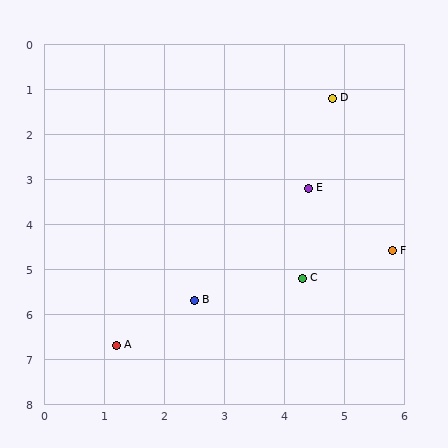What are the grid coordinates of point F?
Point F is at approximately (5.8, 4.6).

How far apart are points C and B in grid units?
Points C and B are about 1.9 grid units apart.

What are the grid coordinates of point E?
Point E is at approximately (4.4, 3.2).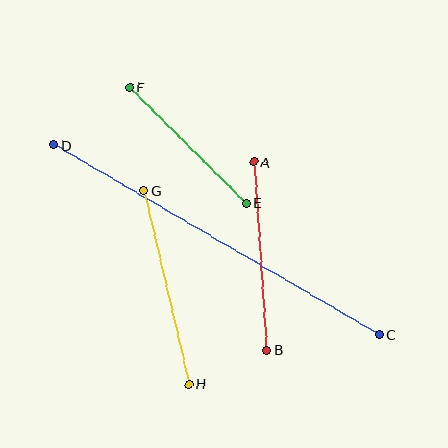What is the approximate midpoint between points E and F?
The midpoint is at approximately (188, 145) pixels.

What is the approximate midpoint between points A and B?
The midpoint is at approximately (260, 256) pixels.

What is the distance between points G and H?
The distance is approximately 199 pixels.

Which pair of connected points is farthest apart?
Points C and D are farthest apart.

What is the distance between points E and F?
The distance is approximately 164 pixels.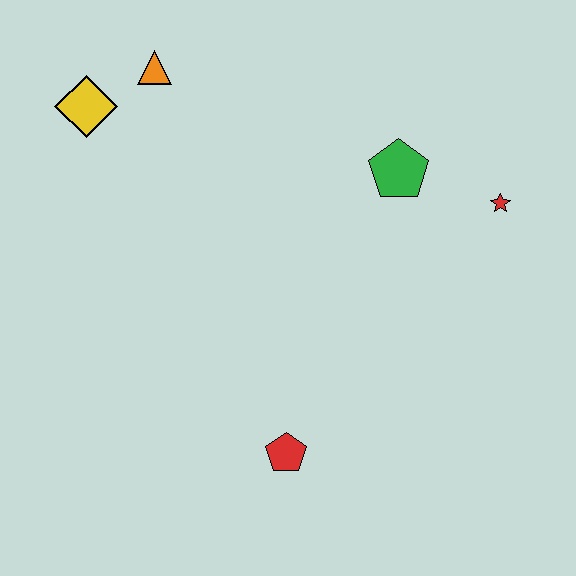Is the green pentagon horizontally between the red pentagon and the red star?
Yes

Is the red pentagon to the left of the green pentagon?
Yes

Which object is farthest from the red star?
The yellow diamond is farthest from the red star.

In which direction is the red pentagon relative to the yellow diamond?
The red pentagon is below the yellow diamond.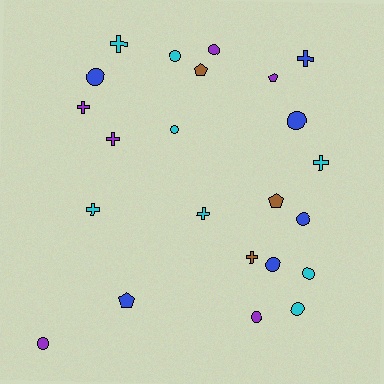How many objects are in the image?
There are 23 objects.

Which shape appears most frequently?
Circle, with 11 objects.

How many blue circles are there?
There are 4 blue circles.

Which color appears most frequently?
Cyan, with 8 objects.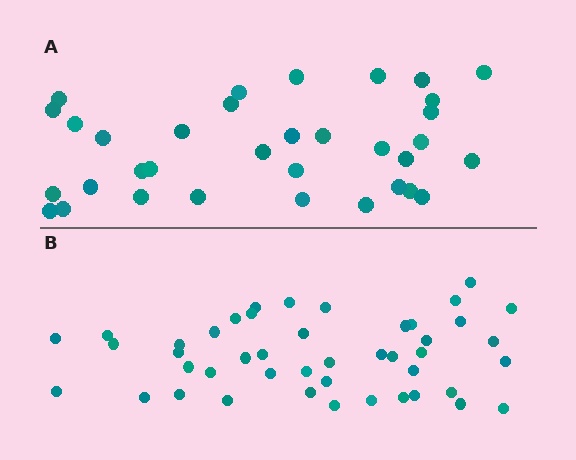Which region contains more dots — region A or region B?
Region B (the bottom region) has more dots.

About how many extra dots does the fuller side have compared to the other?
Region B has roughly 12 or so more dots than region A.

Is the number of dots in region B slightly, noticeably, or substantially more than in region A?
Region B has noticeably more, but not dramatically so. The ratio is roughly 1.3 to 1.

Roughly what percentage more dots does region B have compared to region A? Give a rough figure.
About 30% more.